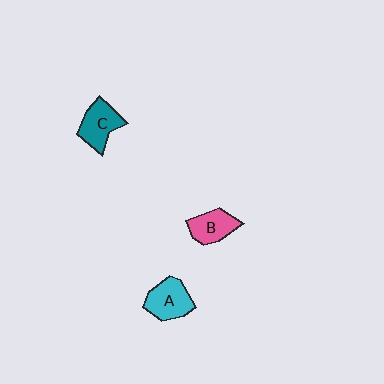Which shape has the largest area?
Shape A (cyan).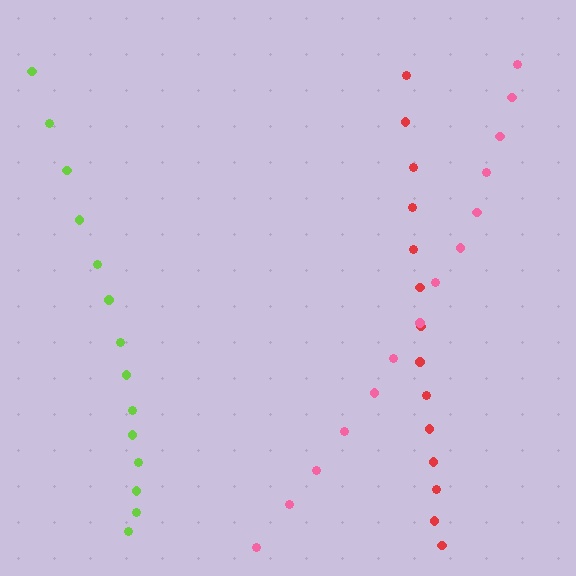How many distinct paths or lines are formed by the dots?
There are 3 distinct paths.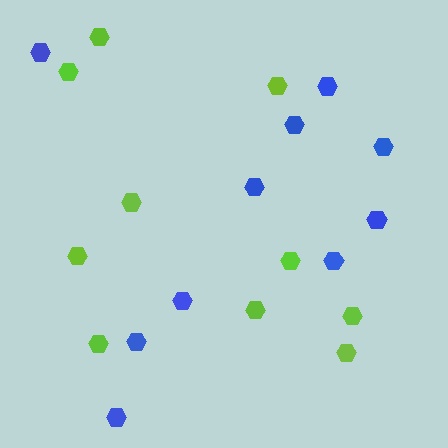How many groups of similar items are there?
There are 2 groups: one group of blue hexagons (10) and one group of lime hexagons (10).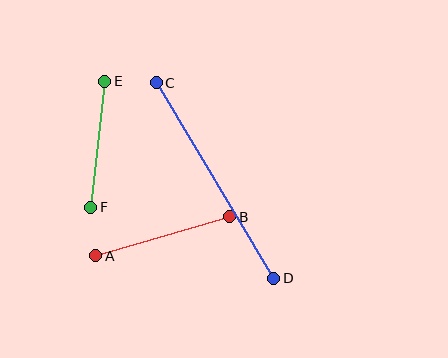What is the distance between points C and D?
The distance is approximately 228 pixels.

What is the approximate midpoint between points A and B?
The midpoint is at approximately (163, 236) pixels.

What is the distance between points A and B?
The distance is approximately 140 pixels.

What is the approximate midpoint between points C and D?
The midpoint is at approximately (215, 180) pixels.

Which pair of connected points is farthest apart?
Points C and D are farthest apart.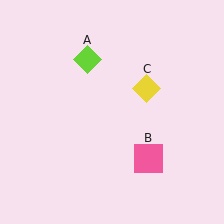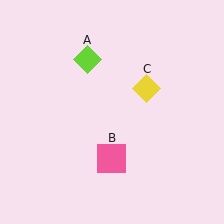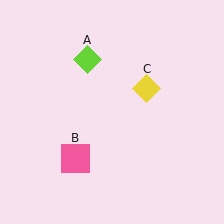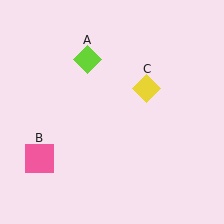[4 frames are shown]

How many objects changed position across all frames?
1 object changed position: pink square (object B).